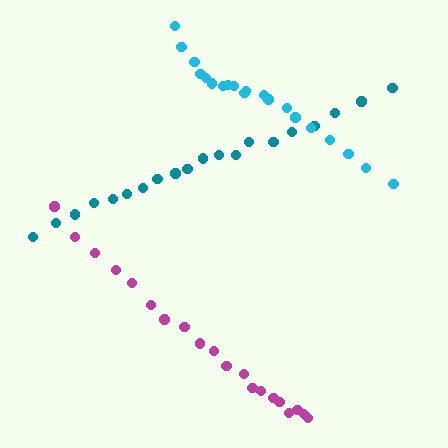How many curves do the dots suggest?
There are 3 distinct paths.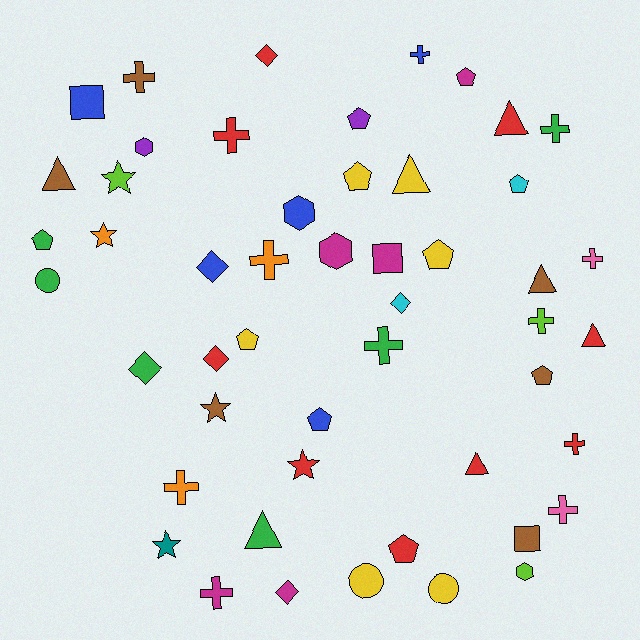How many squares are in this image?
There are 3 squares.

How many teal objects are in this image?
There is 1 teal object.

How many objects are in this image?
There are 50 objects.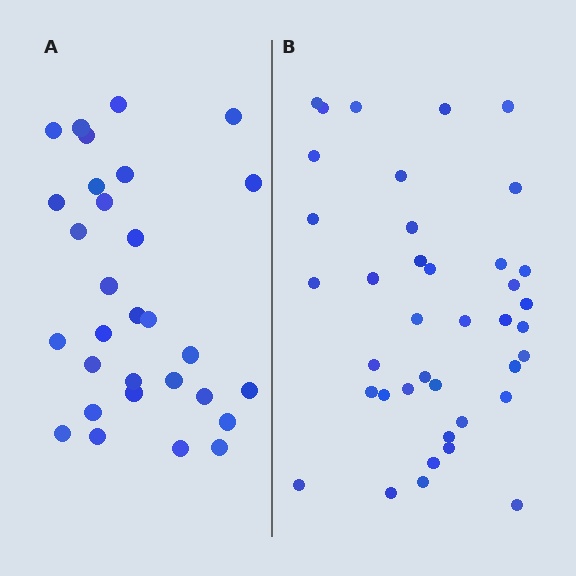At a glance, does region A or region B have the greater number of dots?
Region B (the right region) has more dots.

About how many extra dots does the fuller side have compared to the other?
Region B has roughly 8 or so more dots than region A.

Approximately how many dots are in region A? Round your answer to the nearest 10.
About 30 dots.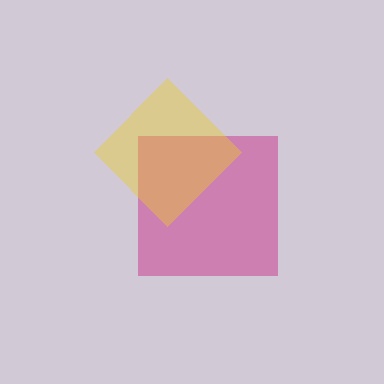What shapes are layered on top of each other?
The layered shapes are: a magenta square, a yellow diamond.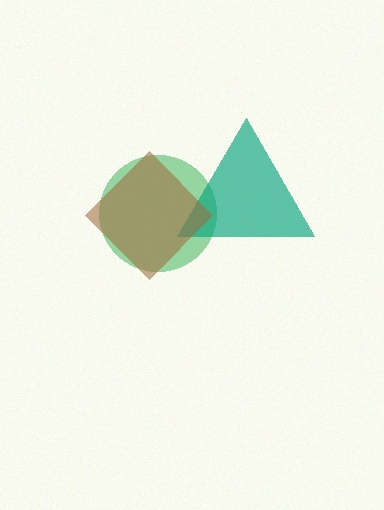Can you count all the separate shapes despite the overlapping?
Yes, there are 3 separate shapes.